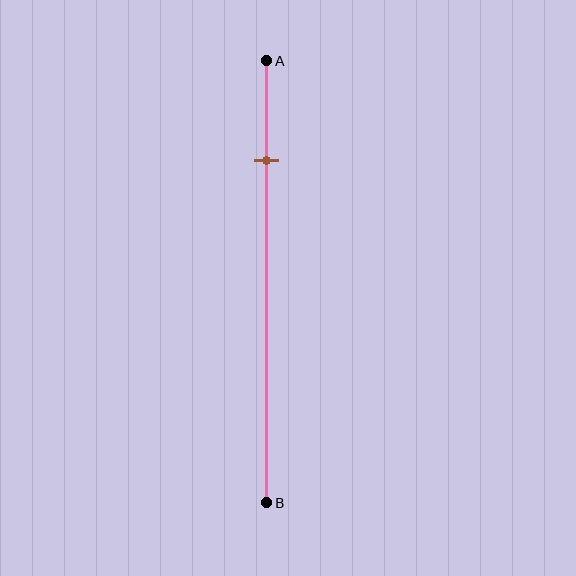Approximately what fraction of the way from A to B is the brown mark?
The brown mark is approximately 20% of the way from A to B.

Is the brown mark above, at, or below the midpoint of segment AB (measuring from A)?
The brown mark is above the midpoint of segment AB.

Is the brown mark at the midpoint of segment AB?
No, the mark is at about 20% from A, not at the 50% midpoint.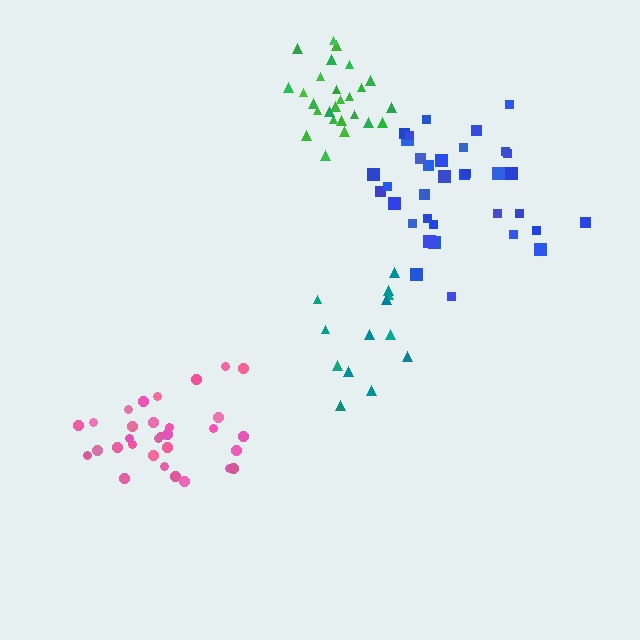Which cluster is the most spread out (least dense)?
Teal.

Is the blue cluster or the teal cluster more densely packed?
Blue.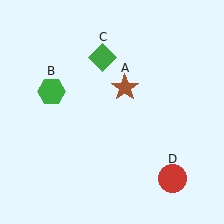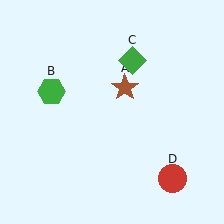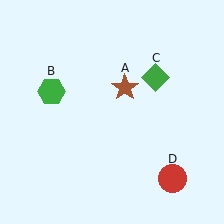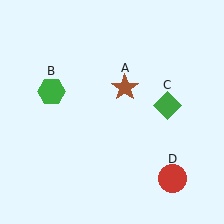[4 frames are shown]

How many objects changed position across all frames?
1 object changed position: green diamond (object C).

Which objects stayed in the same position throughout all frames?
Brown star (object A) and green hexagon (object B) and red circle (object D) remained stationary.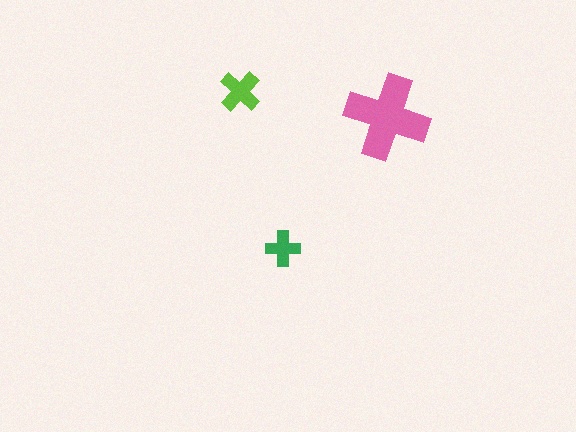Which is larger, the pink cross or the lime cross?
The pink one.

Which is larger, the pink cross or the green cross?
The pink one.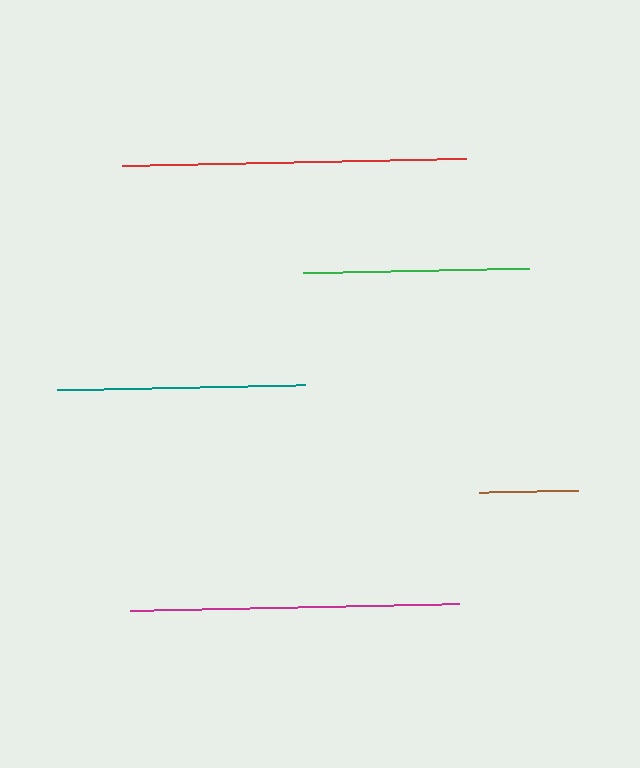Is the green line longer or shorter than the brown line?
The green line is longer than the brown line.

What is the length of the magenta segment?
The magenta segment is approximately 329 pixels long.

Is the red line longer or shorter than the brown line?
The red line is longer than the brown line.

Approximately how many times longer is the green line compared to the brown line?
The green line is approximately 2.3 times the length of the brown line.